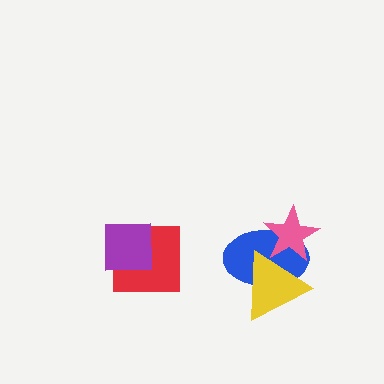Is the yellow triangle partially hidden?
No, no other shape covers it.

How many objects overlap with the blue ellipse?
2 objects overlap with the blue ellipse.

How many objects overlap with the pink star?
2 objects overlap with the pink star.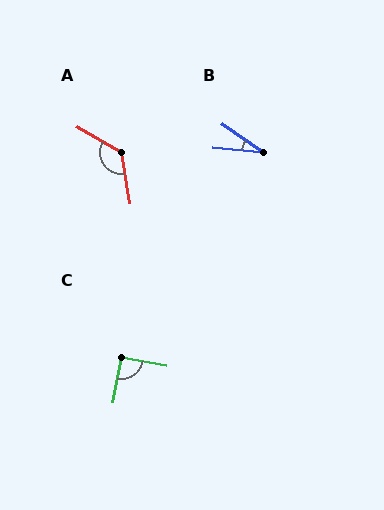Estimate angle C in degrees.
Approximately 92 degrees.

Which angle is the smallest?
B, at approximately 30 degrees.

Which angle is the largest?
A, at approximately 129 degrees.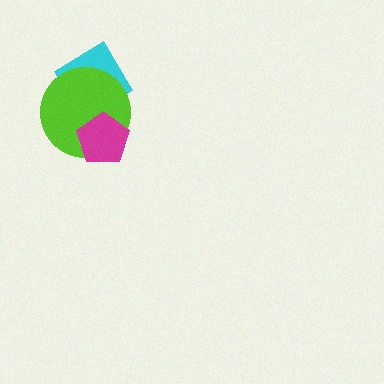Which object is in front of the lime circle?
The magenta pentagon is in front of the lime circle.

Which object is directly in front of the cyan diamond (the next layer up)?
The lime circle is directly in front of the cyan diamond.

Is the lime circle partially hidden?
Yes, it is partially covered by another shape.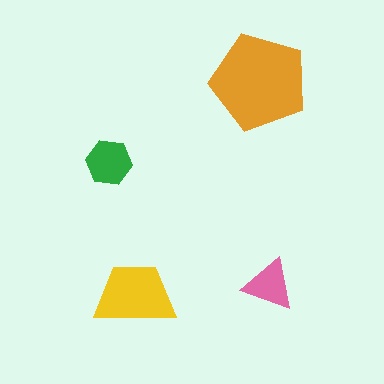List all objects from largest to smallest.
The orange pentagon, the yellow trapezoid, the green hexagon, the pink triangle.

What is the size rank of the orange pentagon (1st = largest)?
1st.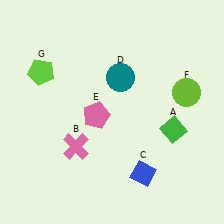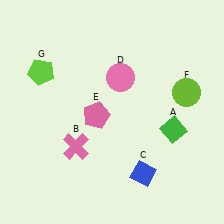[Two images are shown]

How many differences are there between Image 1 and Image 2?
There is 1 difference between the two images.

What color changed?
The circle (D) changed from teal in Image 1 to pink in Image 2.